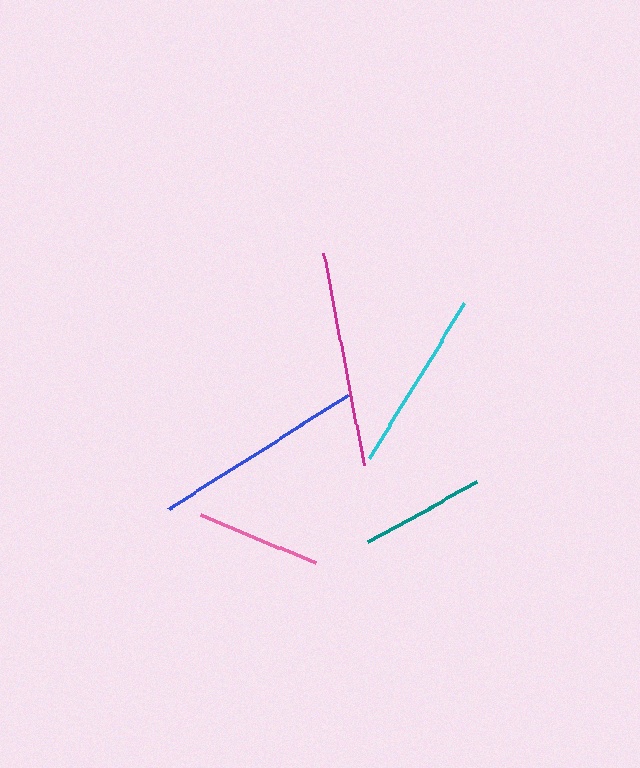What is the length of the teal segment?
The teal segment is approximately 124 pixels long.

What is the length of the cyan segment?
The cyan segment is approximately 182 pixels long.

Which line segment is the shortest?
The teal line is the shortest at approximately 124 pixels.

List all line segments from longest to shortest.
From longest to shortest: magenta, blue, cyan, pink, teal.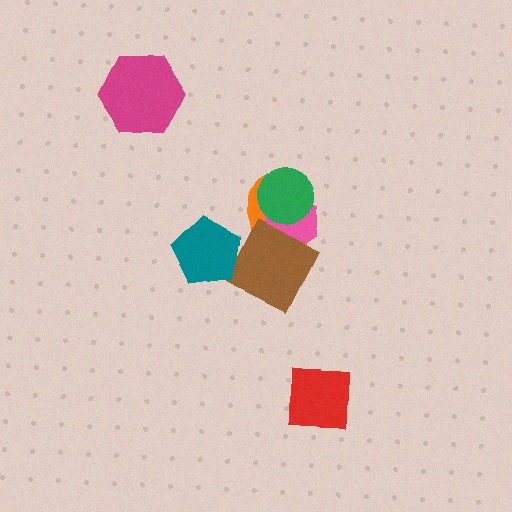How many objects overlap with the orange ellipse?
3 objects overlap with the orange ellipse.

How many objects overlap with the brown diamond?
3 objects overlap with the brown diamond.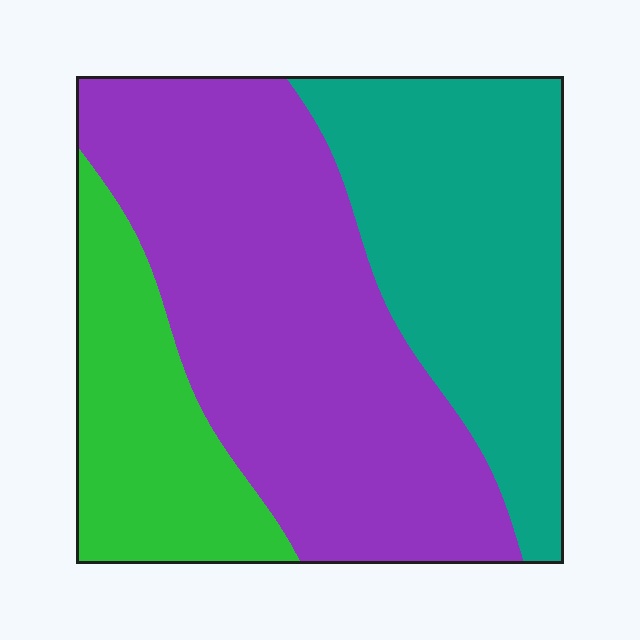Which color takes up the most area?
Purple, at roughly 50%.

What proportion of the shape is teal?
Teal covers around 30% of the shape.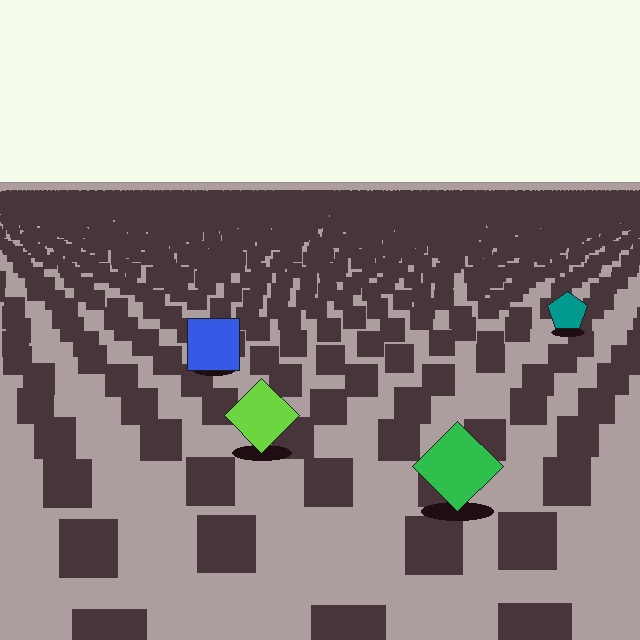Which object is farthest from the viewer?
The teal pentagon is farthest from the viewer. It appears smaller and the ground texture around it is denser.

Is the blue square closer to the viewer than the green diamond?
No. The green diamond is closer — you can tell from the texture gradient: the ground texture is coarser near it.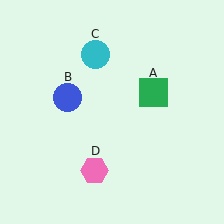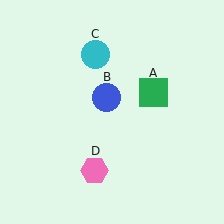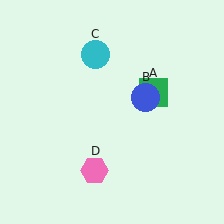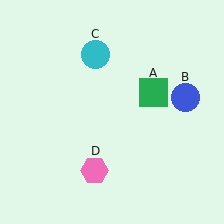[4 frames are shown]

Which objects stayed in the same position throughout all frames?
Green square (object A) and cyan circle (object C) and pink hexagon (object D) remained stationary.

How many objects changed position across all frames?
1 object changed position: blue circle (object B).